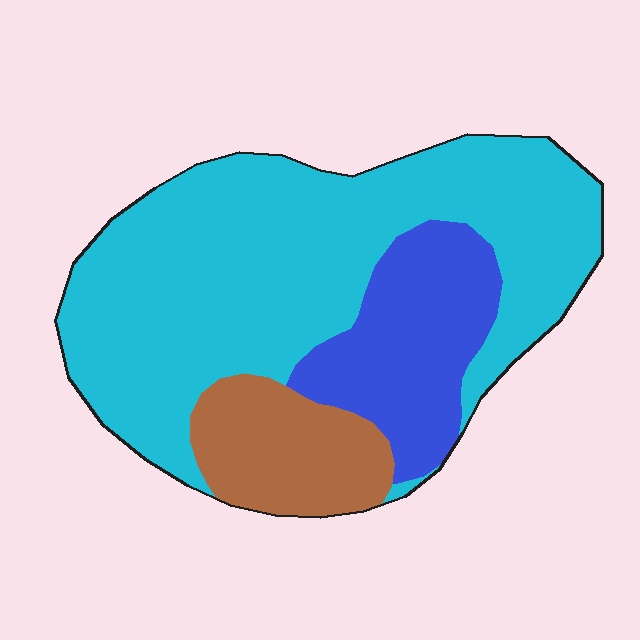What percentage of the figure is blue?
Blue takes up about one fifth (1/5) of the figure.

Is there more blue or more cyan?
Cyan.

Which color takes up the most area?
Cyan, at roughly 65%.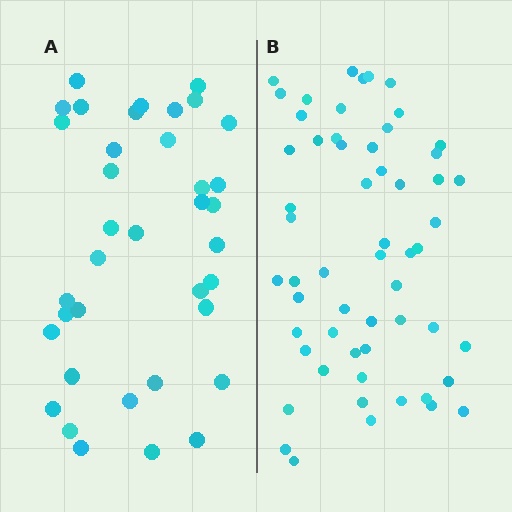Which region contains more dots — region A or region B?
Region B (the right region) has more dots.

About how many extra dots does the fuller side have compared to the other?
Region B has approximately 20 more dots than region A.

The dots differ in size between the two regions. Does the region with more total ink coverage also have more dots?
No. Region A has more total ink coverage because its dots are larger, but region B actually contains more individual dots. Total area can be misleading — the number of items is what matters here.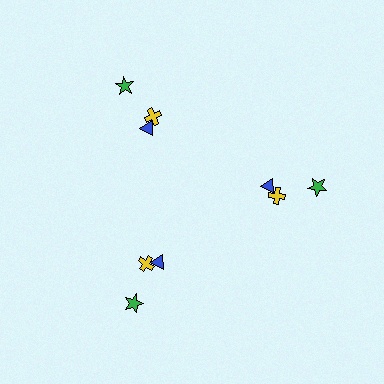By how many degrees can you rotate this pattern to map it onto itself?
The pattern maps onto itself every 120 degrees of rotation.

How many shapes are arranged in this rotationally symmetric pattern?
There are 9 shapes, arranged in 3 groups of 3.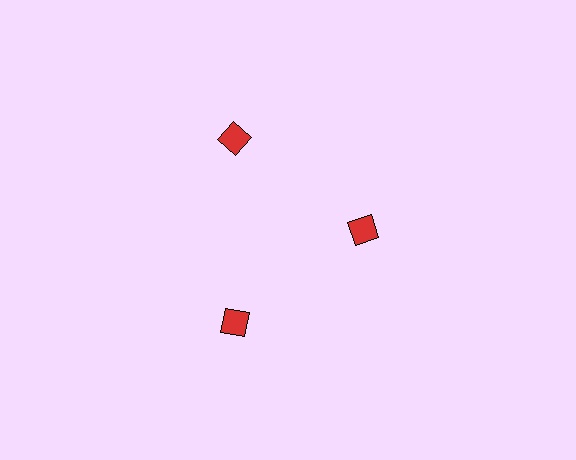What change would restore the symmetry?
The symmetry would be restored by moving it outward, back onto the ring so that all 3 diamonds sit at equal angles and equal distance from the center.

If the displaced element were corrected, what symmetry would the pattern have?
It would have 3-fold rotational symmetry — the pattern would map onto itself every 120 degrees.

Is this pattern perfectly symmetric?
No. The 3 red diamonds are arranged in a ring, but one element near the 3 o'clock position is pulled inward toward the center, breaking the 3-fold rotational symmetry.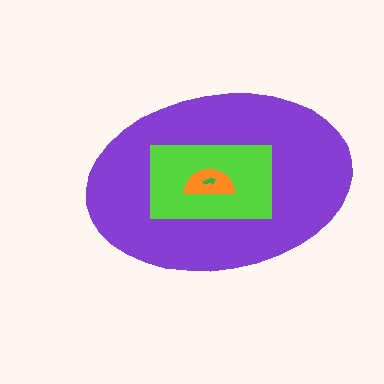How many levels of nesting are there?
4.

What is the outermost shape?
The purple ellipse.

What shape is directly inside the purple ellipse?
The lime rectangle.